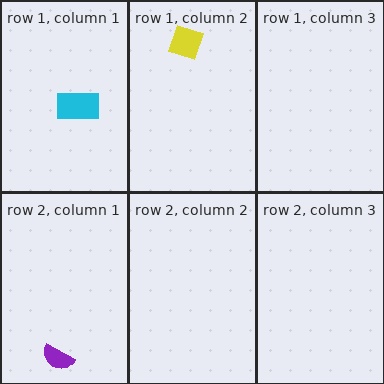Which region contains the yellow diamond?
The row 1, column 2 region.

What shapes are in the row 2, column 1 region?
The purple semicircle.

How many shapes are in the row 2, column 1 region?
1.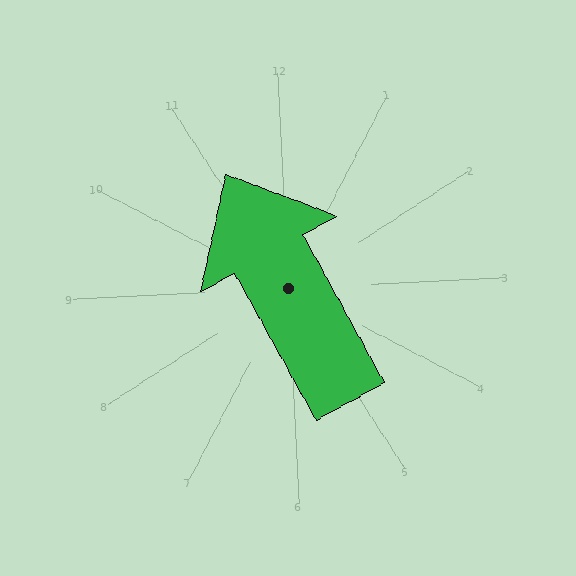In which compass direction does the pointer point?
Northwest.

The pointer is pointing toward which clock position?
Roughly 11 o'clock.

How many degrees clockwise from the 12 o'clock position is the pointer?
Approximately 334 degrees.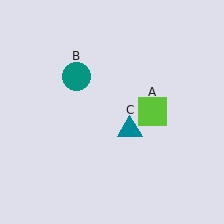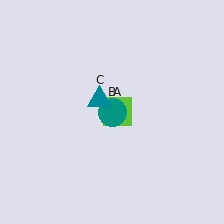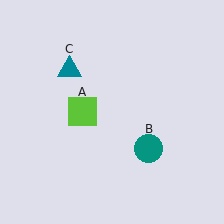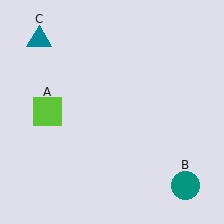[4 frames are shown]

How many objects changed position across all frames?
3 objects changed position: lime square (object A), teal circle (object B), teal triangle (object C).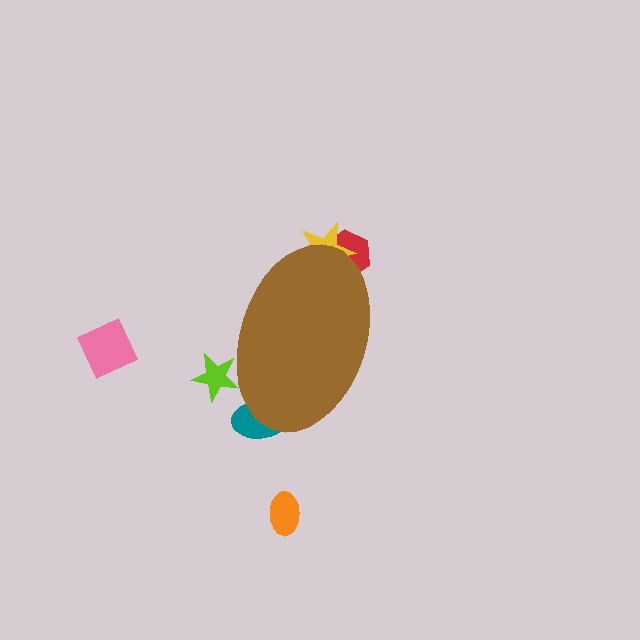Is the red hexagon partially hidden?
Yes, the red hexagon is partially hidden behind the brown ellipse.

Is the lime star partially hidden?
Yes, the lime star is partially hidden behind the brown ellipse.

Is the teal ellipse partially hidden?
Yes, the teal ellipse is partially hidden behind the brown ellipse.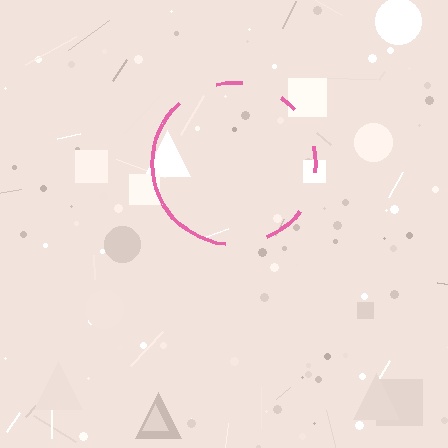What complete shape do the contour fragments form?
The contour fragments form a circle.